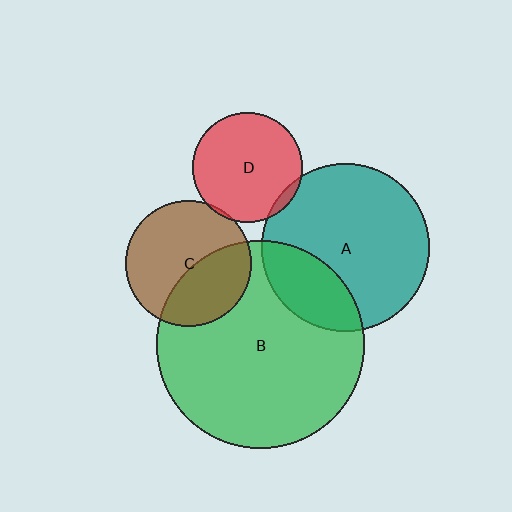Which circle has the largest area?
Circle B (green).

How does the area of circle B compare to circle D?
Approximately 3.6 times.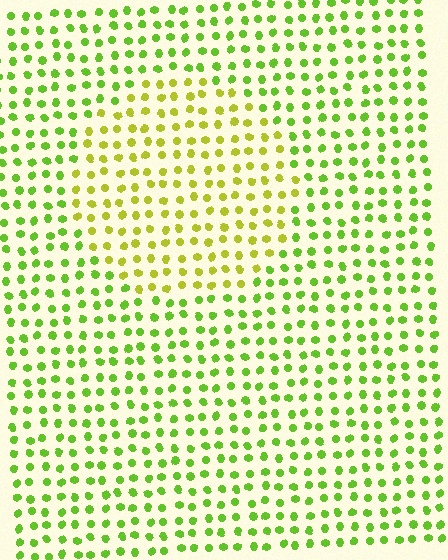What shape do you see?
I see a circle.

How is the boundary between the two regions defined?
The boundary is defined purely by a slight shift in hue (about 31 degrees). Spacing, size, and orientation are identical on both sides.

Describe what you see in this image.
The image is filled with small lime elements in a uniform arrangement. A circle-shaped region is visible where the elements are tinted to a slightly different hue, forming a subtle color boundary.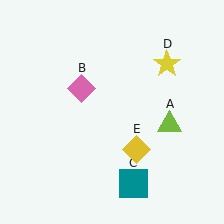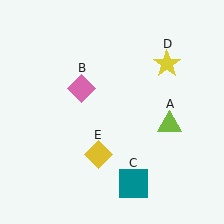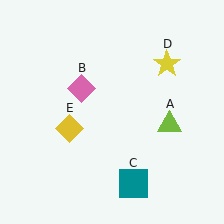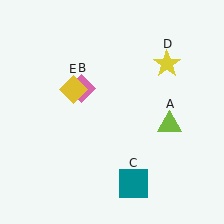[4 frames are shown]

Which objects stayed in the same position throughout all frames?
Lime triangle (object A) and pink diamond (object B) and teal square (object C) and yellow star (object D) remained stationary.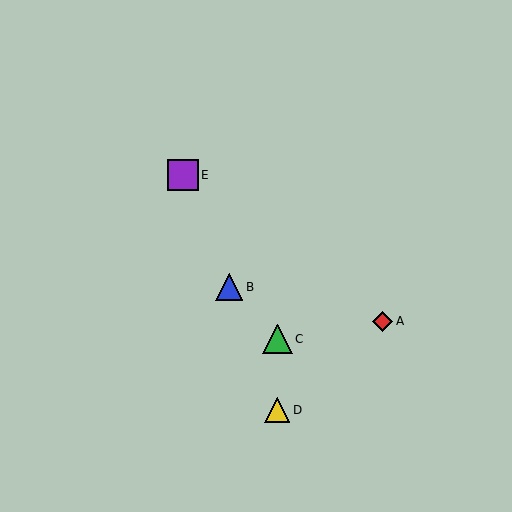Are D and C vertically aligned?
Yes, both are at x≈277.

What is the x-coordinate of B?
Object B is at x≈229.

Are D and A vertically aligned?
No, D is at x≈277 and A is at x≈383.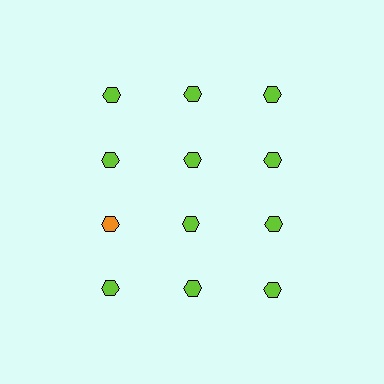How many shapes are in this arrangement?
There are 12 shapes arranged in a grid pattern.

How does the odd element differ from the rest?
It has a different color: orange instead of lime.